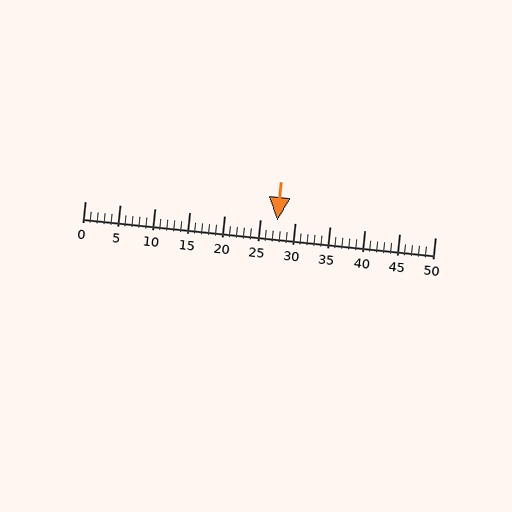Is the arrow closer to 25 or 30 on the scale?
The arrow is closer to 30.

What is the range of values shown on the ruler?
The ruler shows values from 0 to 50.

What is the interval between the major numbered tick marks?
The major tick marks are spaced 5 units apart.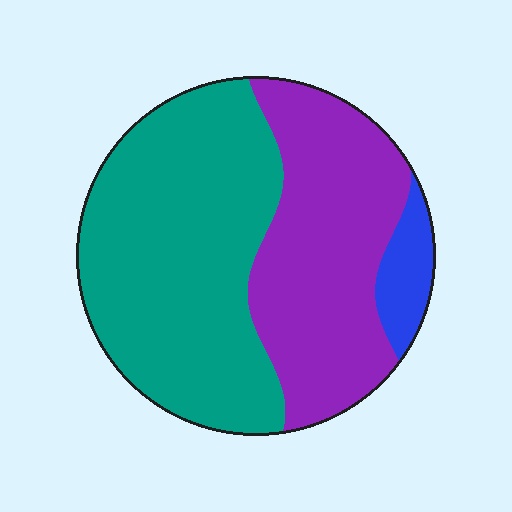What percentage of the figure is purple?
Purple covers 39% of the figure.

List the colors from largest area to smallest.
From largest to smallest: teal, purple, blue.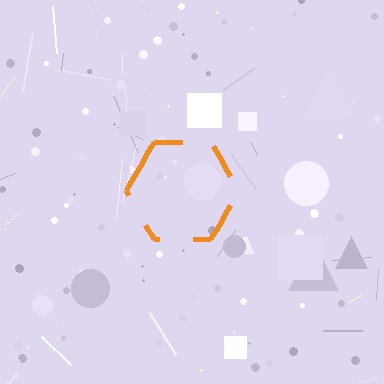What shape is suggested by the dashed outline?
The dashed outline suggests a hexagon.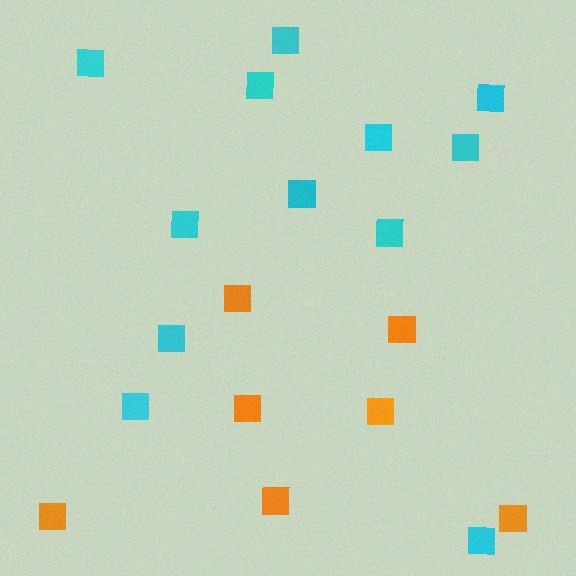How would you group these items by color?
There are 2 groups: one group of cyan squares (12) and one group of orange squares (7).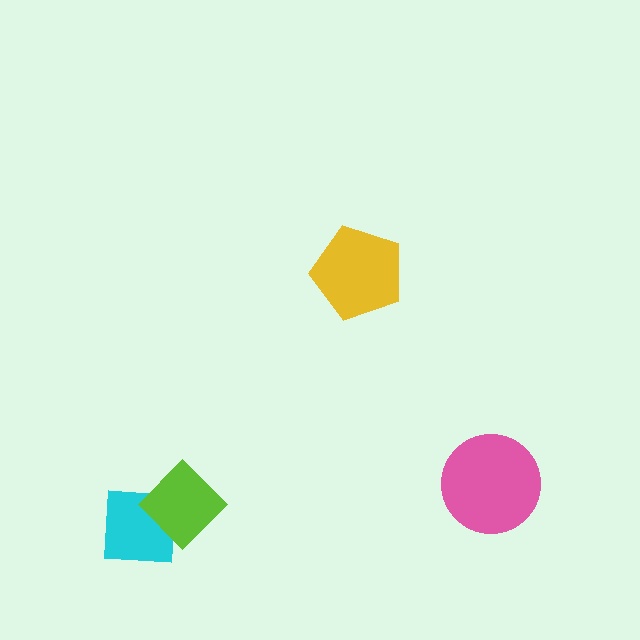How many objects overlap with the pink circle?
0 objects overlap with the pink circle.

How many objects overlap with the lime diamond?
1 object overlaps with the lime diamond.